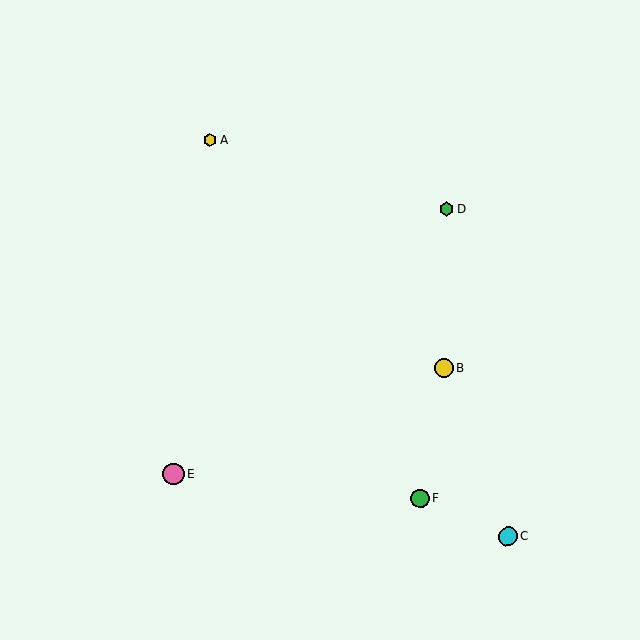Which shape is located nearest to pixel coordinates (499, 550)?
The cyan circle (labeled C) at (508, 537) is nearest to that location.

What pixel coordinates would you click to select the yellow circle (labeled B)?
Click at (444, 368) to select the yellow circle B.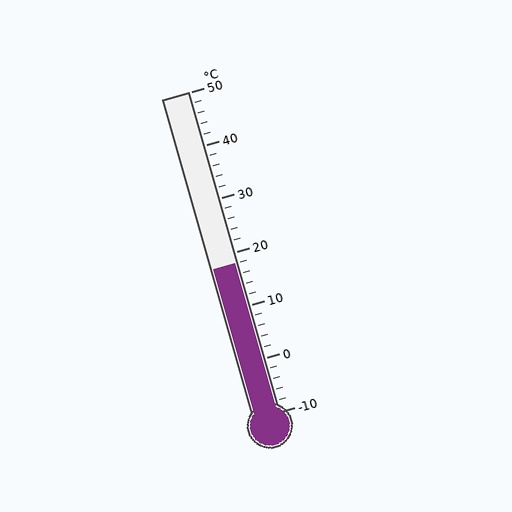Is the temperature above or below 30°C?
The temperature is below 30°C.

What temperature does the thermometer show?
The thermometer shows approximately 18°C.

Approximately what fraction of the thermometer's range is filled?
The thermometer is filled to approximately 45% of its range.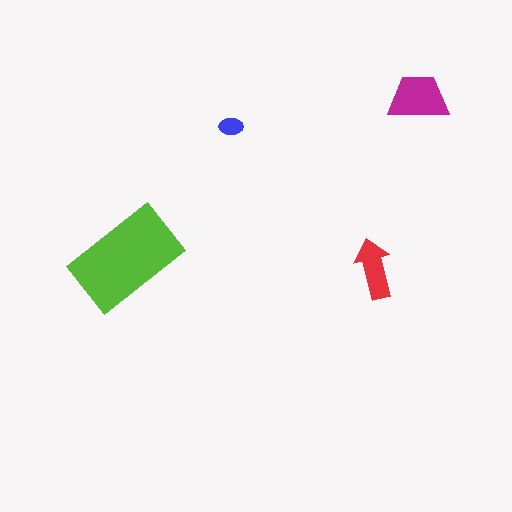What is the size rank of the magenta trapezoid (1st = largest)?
2nd.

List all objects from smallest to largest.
The blue ellipse, the red arrow, the magenta trapezoid, the lime rectangle.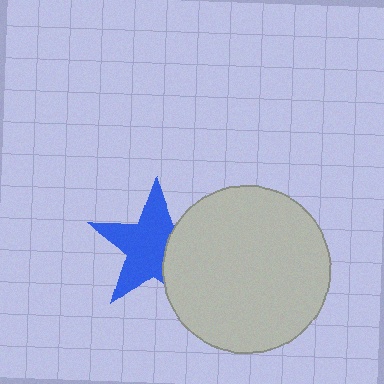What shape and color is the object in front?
The object in front is a light gray circle.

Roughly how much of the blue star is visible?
Most of it is visible (roughly 67%).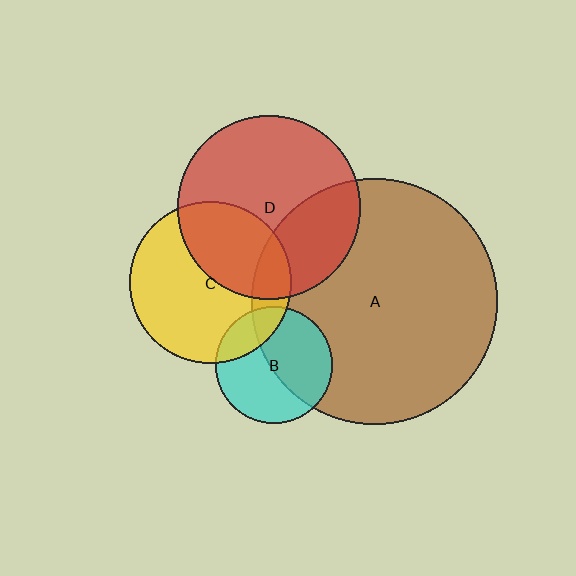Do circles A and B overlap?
Yes.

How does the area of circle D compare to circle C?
Approximately 1.3 times.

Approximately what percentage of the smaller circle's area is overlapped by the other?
Approximately 50%.